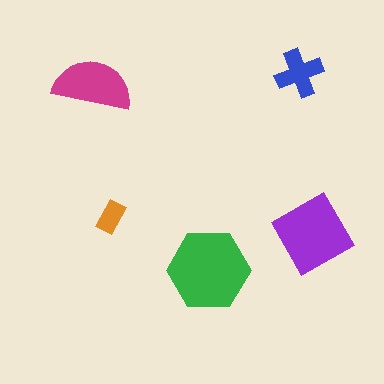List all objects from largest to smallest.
The green hexagon, the purple diamond, the magenta semicircle, the blue cross, the orange rectangle.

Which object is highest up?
The blue cross is topmost.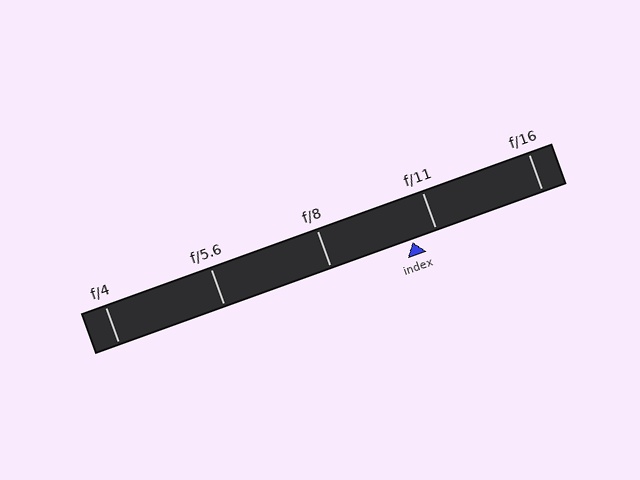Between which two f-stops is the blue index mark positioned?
The index mark is between f/8 and f/11.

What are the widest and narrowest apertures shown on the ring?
The widest aperture shown is f/4 and the narrowest is f/16.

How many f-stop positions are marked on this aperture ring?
There are 5 f-stop positions marked.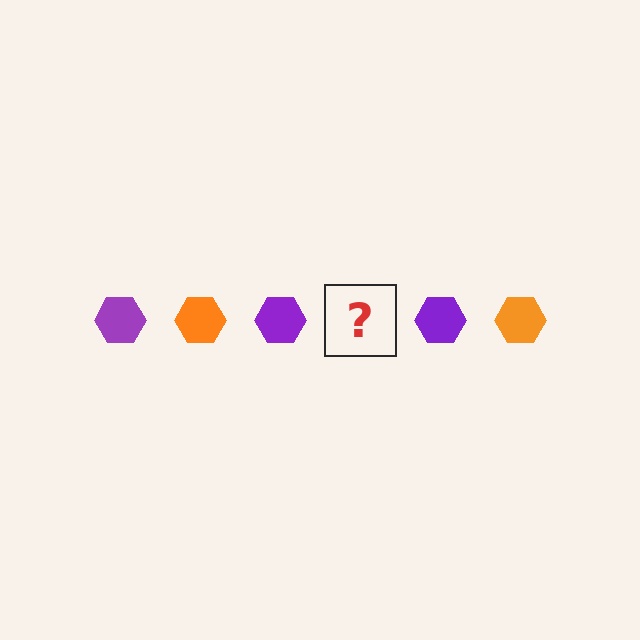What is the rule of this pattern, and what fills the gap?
The rule is that the pattern cycles through purple, orange hexagons. The gap should be filled with an orange hexagon.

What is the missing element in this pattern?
The missing element is an orange hexagon.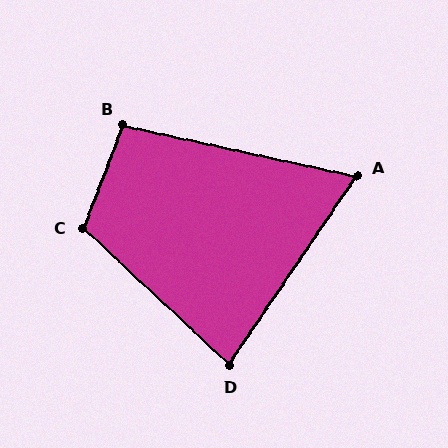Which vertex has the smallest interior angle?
A, at approximately 68 degrees.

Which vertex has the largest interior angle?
C, at approximately 112 degrees.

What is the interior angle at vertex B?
Approximately 99 degrees (obtuse).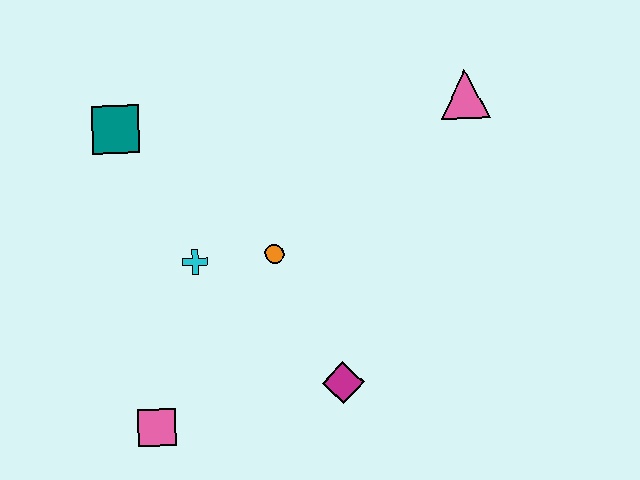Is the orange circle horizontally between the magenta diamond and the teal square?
Yes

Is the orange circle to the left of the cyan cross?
No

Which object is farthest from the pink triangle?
The pink square is farthest from the pink triangle.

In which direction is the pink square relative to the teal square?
The pink square is below the teal square.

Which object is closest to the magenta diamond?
The orange circle is closest to the magenta diamond.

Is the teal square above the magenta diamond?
Yes